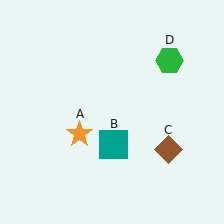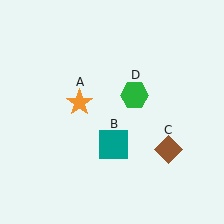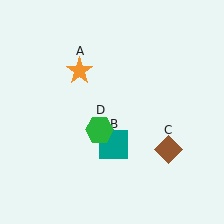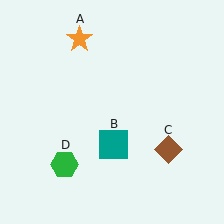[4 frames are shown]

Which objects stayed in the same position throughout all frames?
Teal square (object B) and brown diamond (object C) remained stationary.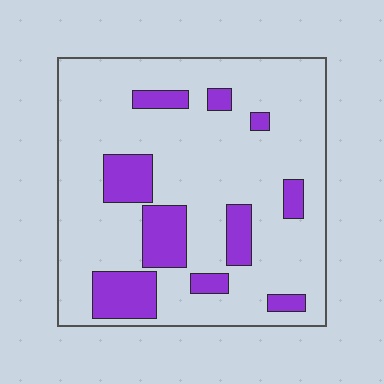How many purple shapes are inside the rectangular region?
10.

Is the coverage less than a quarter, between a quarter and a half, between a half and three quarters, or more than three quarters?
Less than a quarter.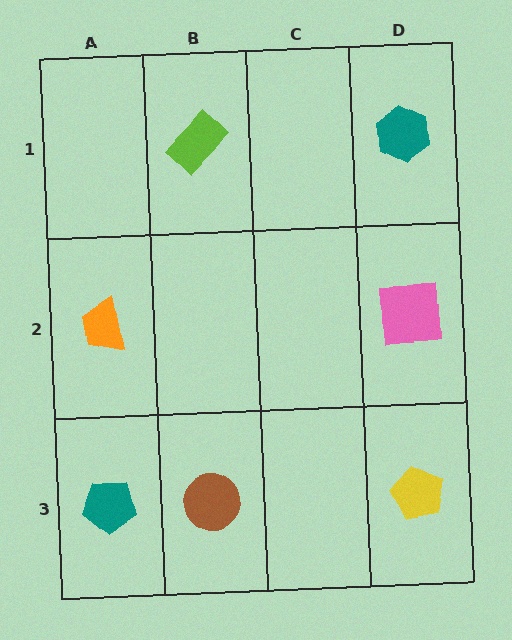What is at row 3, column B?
A brown circle.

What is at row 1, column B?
A lime rectangle.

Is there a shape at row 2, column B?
No, that cell is empty.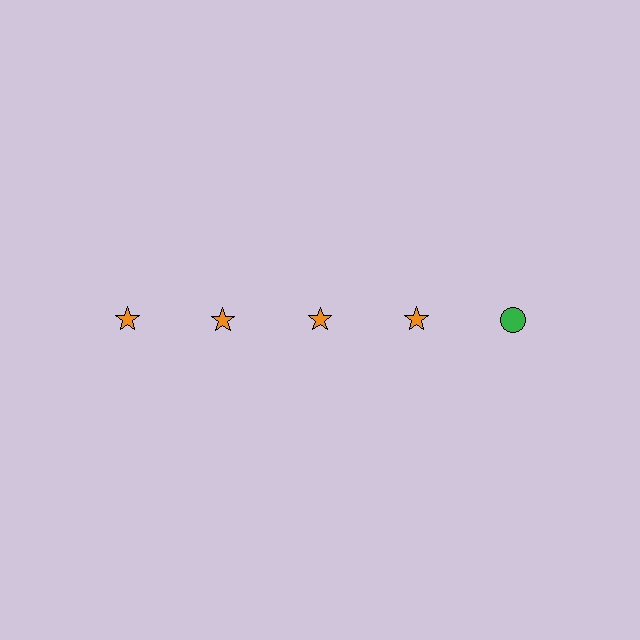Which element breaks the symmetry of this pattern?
The green circle in the top row, rightmost column breaks the symmetry. All other shapes are orange stars.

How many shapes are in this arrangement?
There are 5 shapes arranged in a grid pattern.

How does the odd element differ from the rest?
It differs in both color (green instead of orange) and shape (circle instead of star).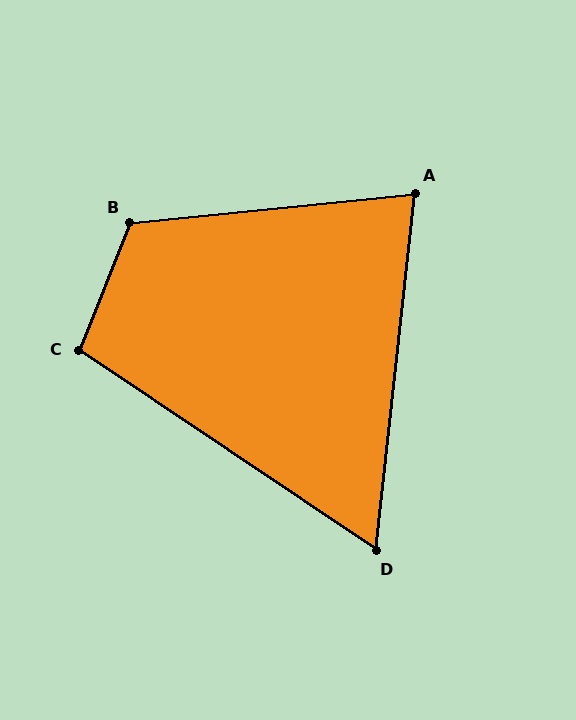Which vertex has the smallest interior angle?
D, at approximately 62 degrees.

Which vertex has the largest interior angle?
B, at approximately 118 degrees.